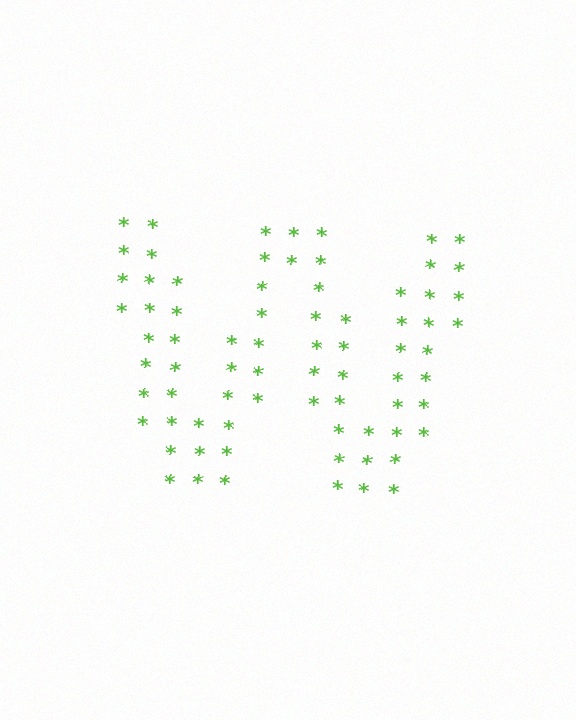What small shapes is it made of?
It is made of small asterisks.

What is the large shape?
The large shape is the letter W.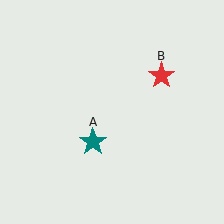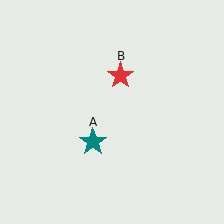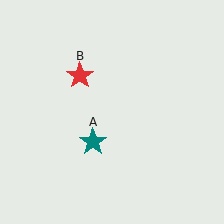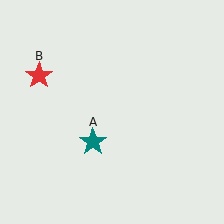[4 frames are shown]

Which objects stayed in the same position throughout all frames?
Teal star (object A) remained stationary.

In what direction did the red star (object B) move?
The red star (object B) moved left.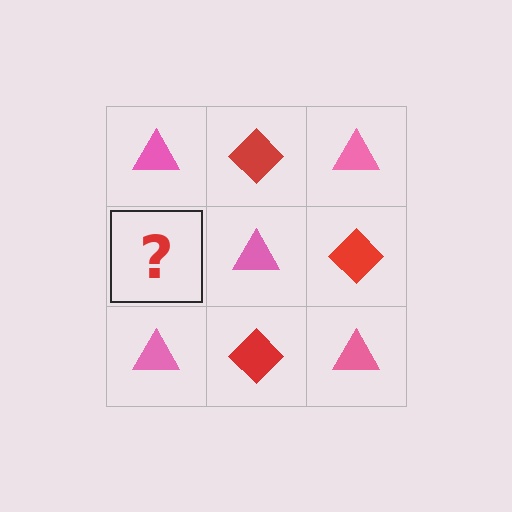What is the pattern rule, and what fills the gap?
The rule is that it alternates pink triangle and red diamond in a checkerboard pattern. The gap should be filled with a red diamond.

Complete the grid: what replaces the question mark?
The question mark should be replaced with a red diamond.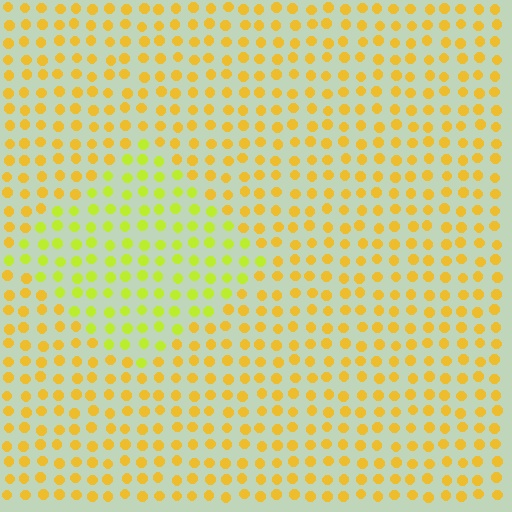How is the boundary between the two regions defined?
The boundary is defined purely by a slight shift in hue (about 32 degrees). Spacing, size, and orientation are identical on both sides.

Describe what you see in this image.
The image is filled with small yellow elements in a uniform arrangement. A diamond-shaped region is visible where the elements are tinted to a slightly different hue, forming a subtle color boundary.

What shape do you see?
I see a diamond.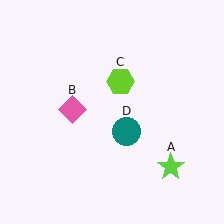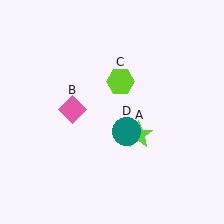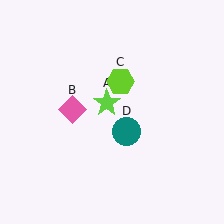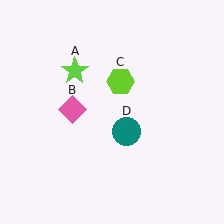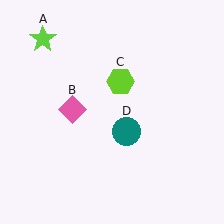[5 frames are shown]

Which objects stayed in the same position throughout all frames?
Pink diamond (object B) and lime hexagon (object C) and teal circle (object D) remained stationary.